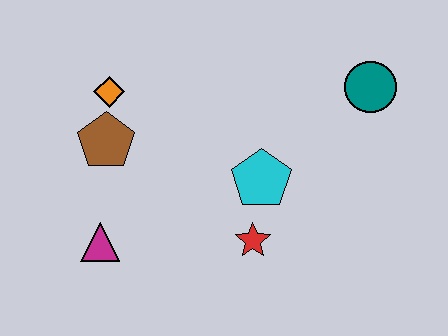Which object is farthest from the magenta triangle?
The teal circle is farthest from the magenta triangle.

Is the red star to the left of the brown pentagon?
No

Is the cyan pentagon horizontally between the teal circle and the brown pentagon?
Yes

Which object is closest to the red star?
The cyan pentagon is closest to the red star.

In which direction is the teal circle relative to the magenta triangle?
The teal circle is to the right of the magenta triangle.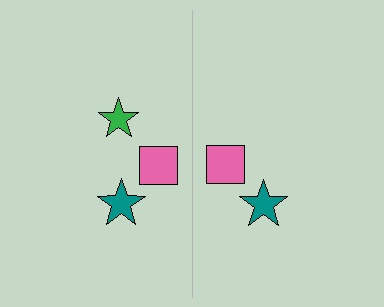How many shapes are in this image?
There are 5 shapes in this image.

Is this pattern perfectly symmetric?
No, the pattern is not perfectly symmetric. A green star is missing from the right side.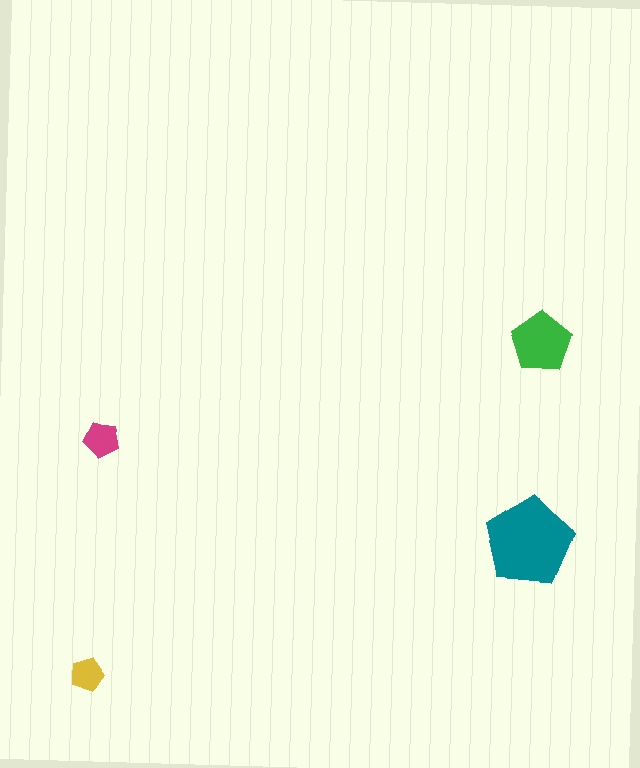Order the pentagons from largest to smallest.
the teal one, the green one, the magenta one, the yellow one.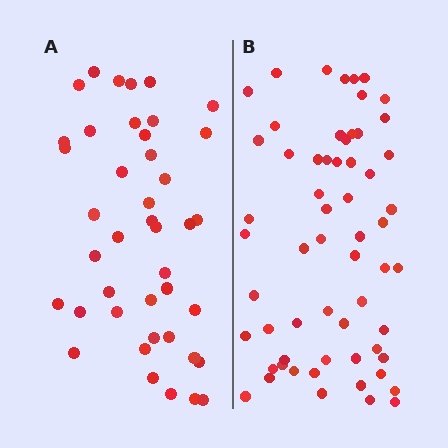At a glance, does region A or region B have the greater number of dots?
Region B (the right region) has more dots.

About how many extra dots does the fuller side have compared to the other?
Region B has approximately 20 more dots than region A.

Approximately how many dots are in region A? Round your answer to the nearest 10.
About 40 dots. (The exact count is 42, which rounds to 40.)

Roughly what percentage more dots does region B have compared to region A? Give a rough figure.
About 45% more.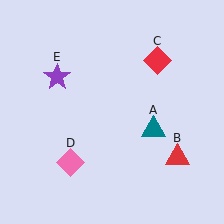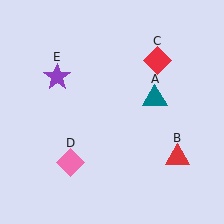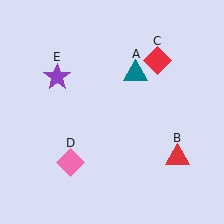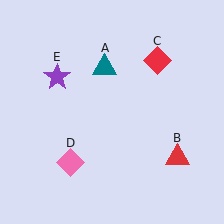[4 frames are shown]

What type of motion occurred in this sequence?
The teal triangle (object A) rotated counterclockwise around the center of the scene.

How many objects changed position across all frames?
1 object changed position: teal triangle (object A).